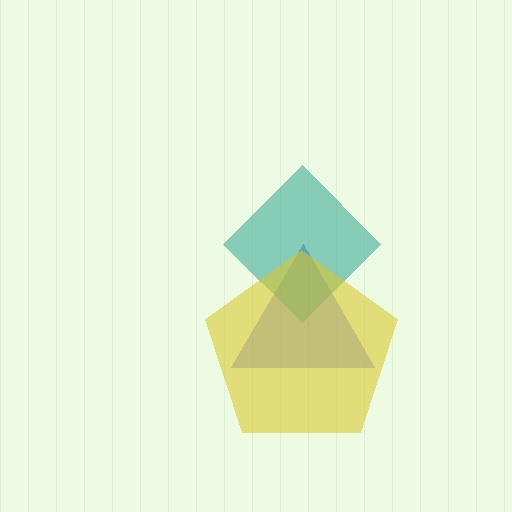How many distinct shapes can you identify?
There are 3 distinct shapes: a blue triangle, a teal diamond, a yellow pentagon.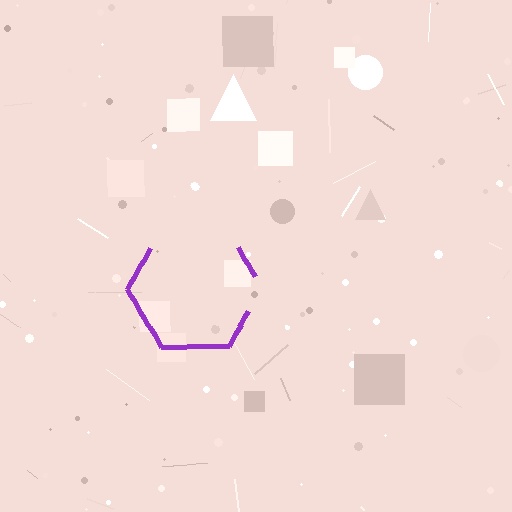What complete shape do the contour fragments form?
The contour fragments form a hexagon.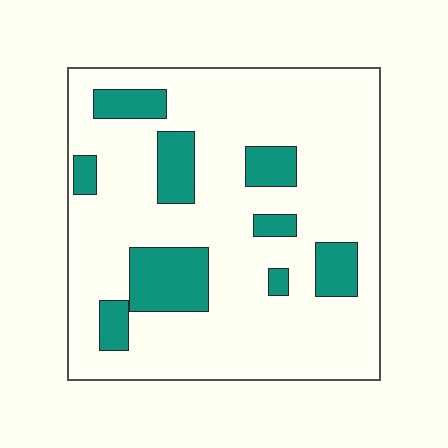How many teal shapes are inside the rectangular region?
9.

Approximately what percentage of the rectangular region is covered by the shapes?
Approximately 20%.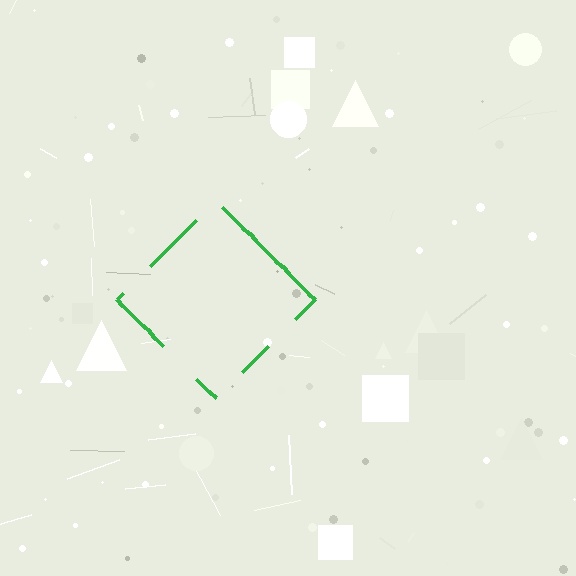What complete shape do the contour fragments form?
The contour fragments form a diamond.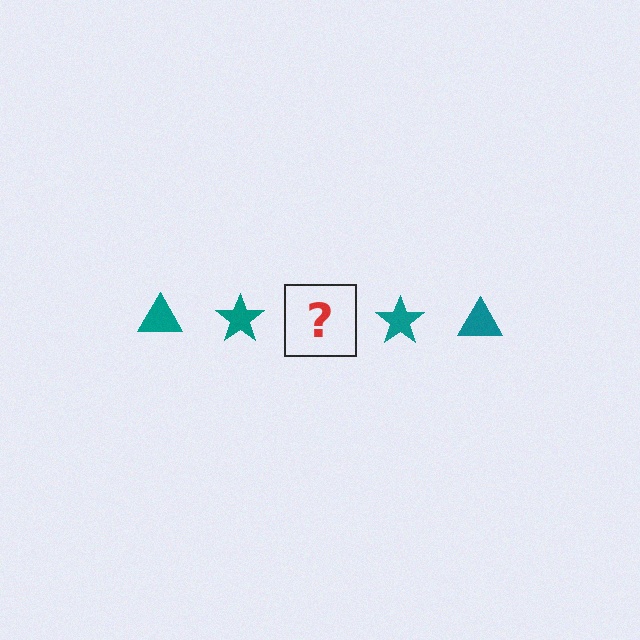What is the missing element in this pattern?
The missing element is a teal triangle.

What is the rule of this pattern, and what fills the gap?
The rule is that the pattern cycles through triangle, star shapes in teal. The gap should be filled with a teal triangle.